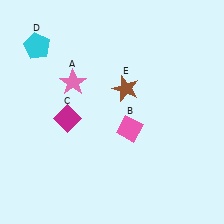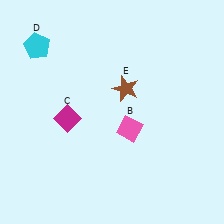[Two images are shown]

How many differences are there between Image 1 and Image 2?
There is 1 difference between the two images.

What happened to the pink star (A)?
The pink star (A) was removed in Image 2. It was in the top-left area of Image 1.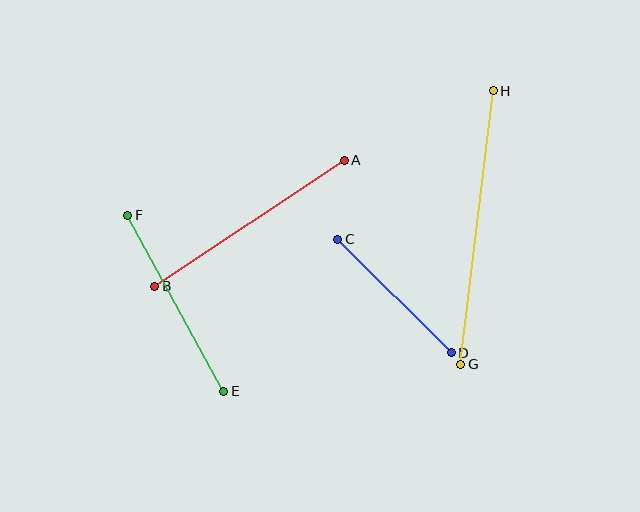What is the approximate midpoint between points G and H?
The midpoint is at approximately (477, 228) pixels.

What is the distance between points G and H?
The distance is approximately 276 pixels.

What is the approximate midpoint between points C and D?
The midpoint is at approximately (394, 296) pixels.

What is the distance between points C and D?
The distance is approximately 161 pixels.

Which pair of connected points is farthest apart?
Points G and H are farthest apart.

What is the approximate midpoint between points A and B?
The midpoint is at approximately (249, 223) pixels.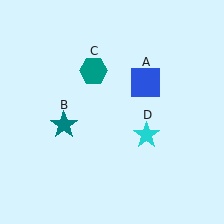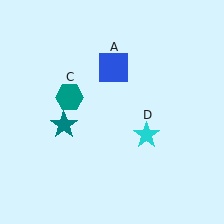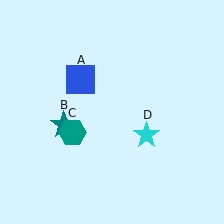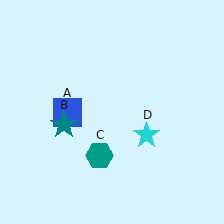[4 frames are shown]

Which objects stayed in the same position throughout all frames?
Teal star (object B) and cyan star (object D) remained stationary.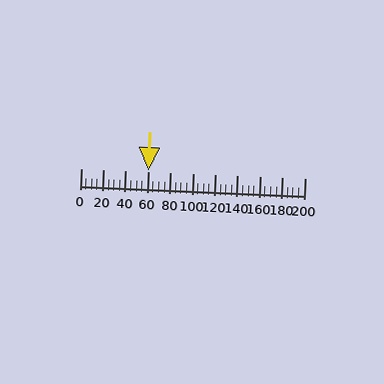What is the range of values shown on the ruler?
The ruler shows values from 0 to 200.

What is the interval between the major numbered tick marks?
The major tick marks are spaced 20 units apart.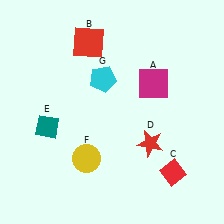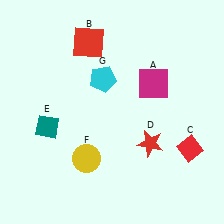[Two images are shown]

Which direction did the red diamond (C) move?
The red diamond (C) moved up.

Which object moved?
The red diamond (C) moved up.